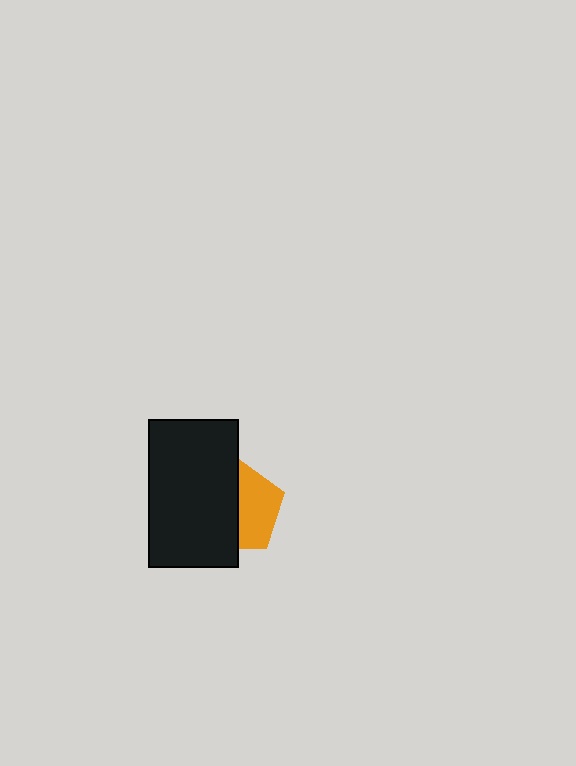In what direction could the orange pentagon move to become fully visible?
The orange pentagon could move right. That would shift it out from behind the black rectangle entirely.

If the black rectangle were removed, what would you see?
You would see the complete orange pentagon.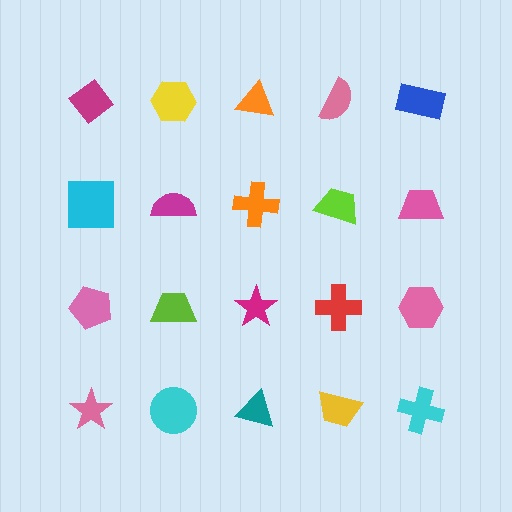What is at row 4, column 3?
A teal triangle.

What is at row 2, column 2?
A magenta semicircle.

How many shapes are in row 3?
5 shapes.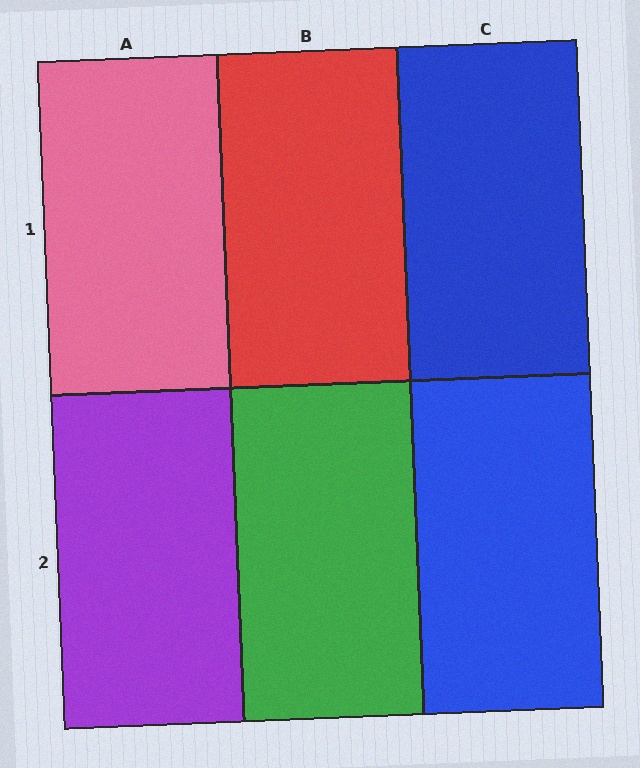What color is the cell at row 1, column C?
Blue.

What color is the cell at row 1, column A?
Pink.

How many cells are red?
1 cell is red.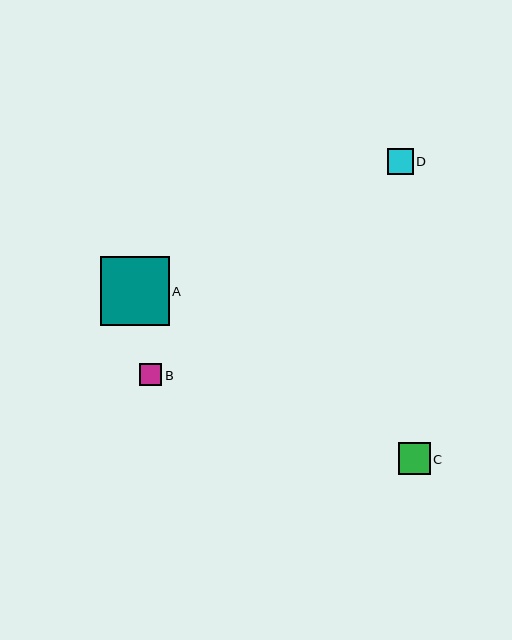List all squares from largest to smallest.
From largest to smallest: A, C, D, B.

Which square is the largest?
Square A is the largest with a size of approximately 69 pixels.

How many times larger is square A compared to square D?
Square A is approximately 2.6 times the size of square D.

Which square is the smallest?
Square B is the smallest with a size of approximately 22 pixels.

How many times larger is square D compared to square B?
Square D is approximately 1.2 times the size of square B.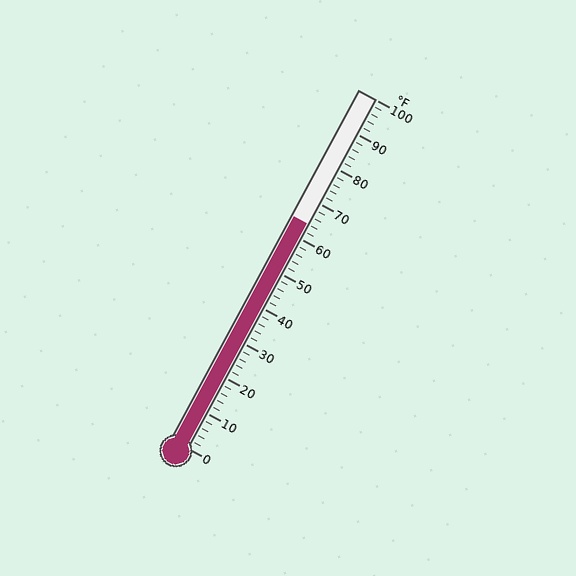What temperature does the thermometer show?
The thermometer shows approximately 64°F.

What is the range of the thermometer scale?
The thermometer scale ranges from 0°F to 100°F.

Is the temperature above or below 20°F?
The temperature is above 20°F.